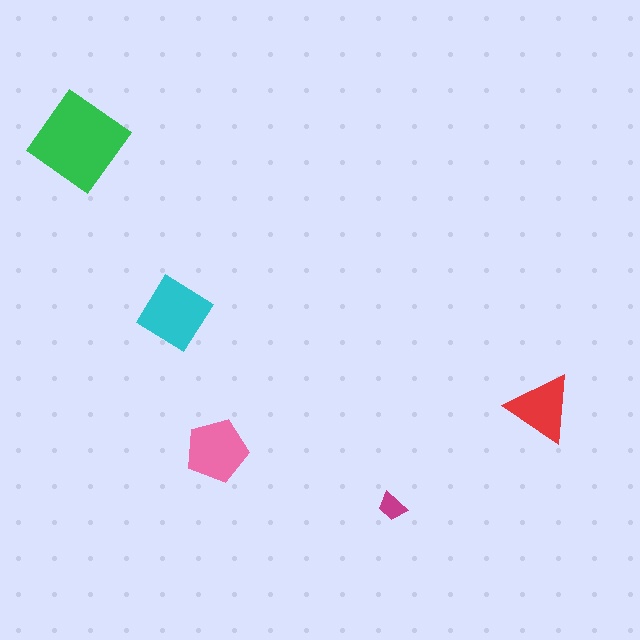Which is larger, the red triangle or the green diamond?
The green diamond.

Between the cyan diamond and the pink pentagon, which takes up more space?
The cyan diamond.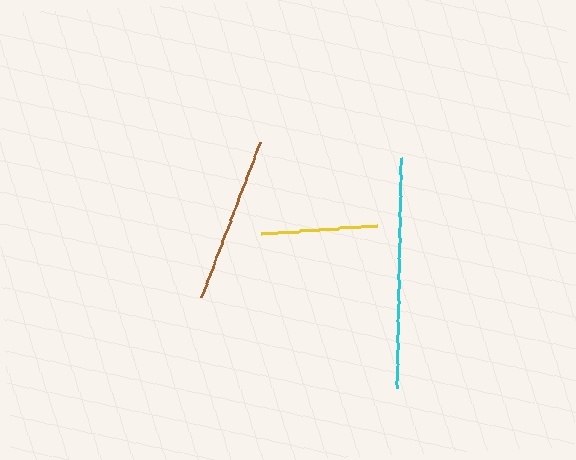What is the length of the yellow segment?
The yellow segment is approximately 116 pixels long.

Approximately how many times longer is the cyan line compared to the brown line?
The cyan line is approximately 1.4 times the length of the brown line.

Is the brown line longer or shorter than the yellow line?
The brown line is longer than the yellow line.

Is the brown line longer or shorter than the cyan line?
The cyan line is longer than the brown line.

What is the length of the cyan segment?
The cyan segment is approximately 231 pixels long.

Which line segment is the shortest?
The yellow line is the shortest at approximately 116 pixels.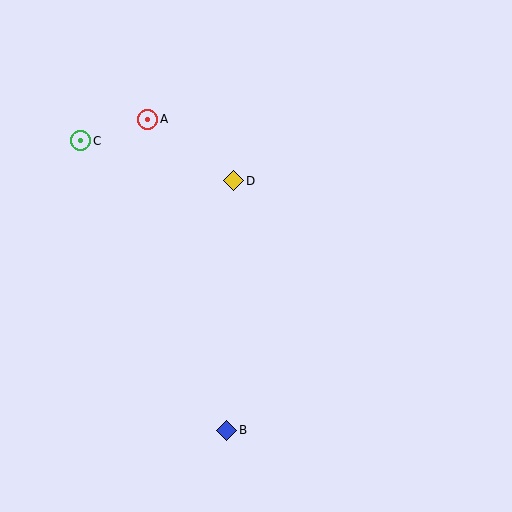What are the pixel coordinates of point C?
Point C is at (81, 141).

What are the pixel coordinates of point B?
Point B is at (227, 430).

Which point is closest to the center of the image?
Point D at (234, 181) is closest to the center.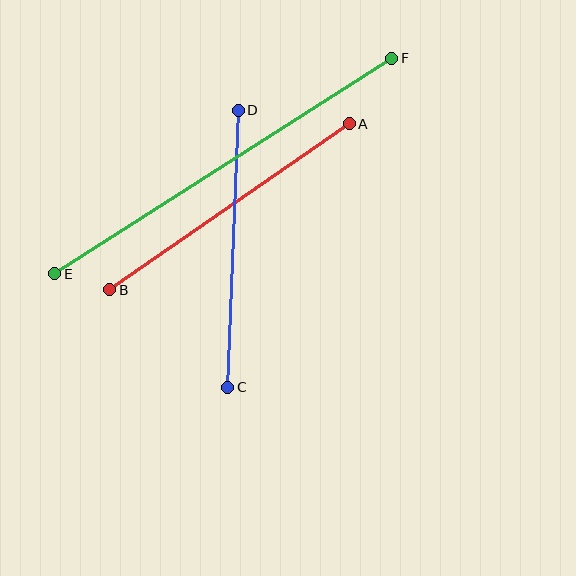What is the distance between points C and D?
The distance is approximately 277 pixels.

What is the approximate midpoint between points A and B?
The midpoint is at approximately (230, 207) pixels.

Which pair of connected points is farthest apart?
Points E and F are farthest apart.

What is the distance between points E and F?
The distance is approximately 400 pixels.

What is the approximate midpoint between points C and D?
The midpoint is at approximately (233, 249) pixels.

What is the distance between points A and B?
The distance is approximately 292 pixels.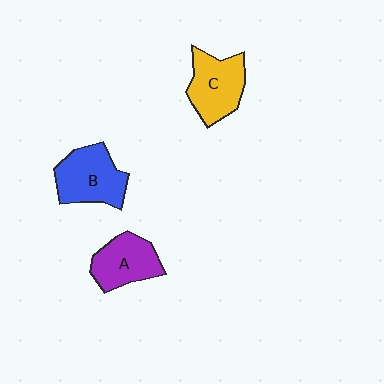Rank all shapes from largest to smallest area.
From largest to smallest: B (blue), C (yellow), A (purple).